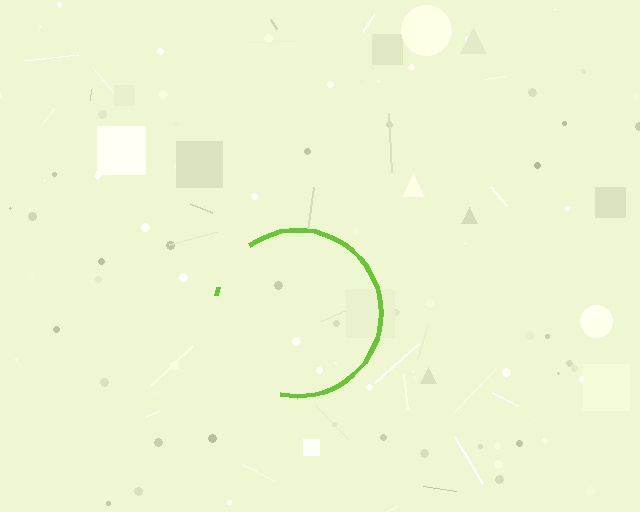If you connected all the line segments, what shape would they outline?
They would outline a circle.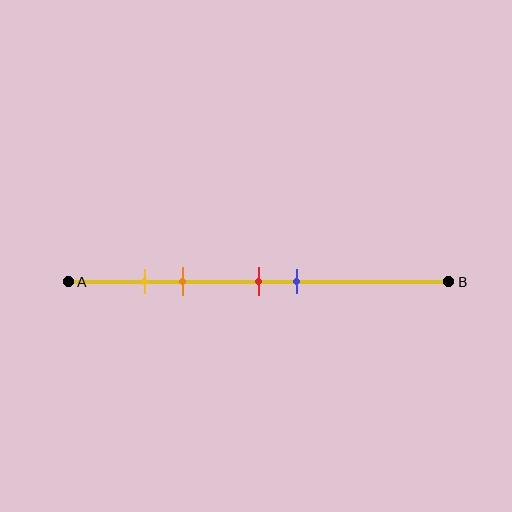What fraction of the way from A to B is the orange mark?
The orange mark is approximately 30% (0.3) of the way from A to B.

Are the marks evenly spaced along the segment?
No, the marks are not evenly spaced.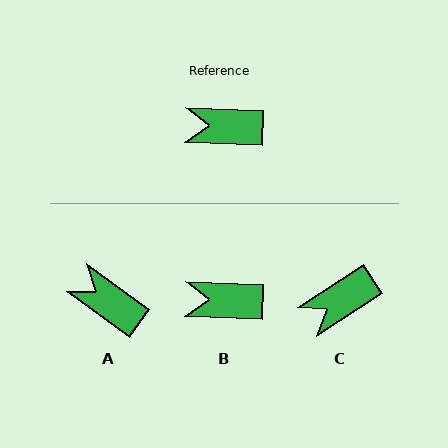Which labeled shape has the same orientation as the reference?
B.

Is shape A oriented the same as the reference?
No, it is off by about 34 degrees.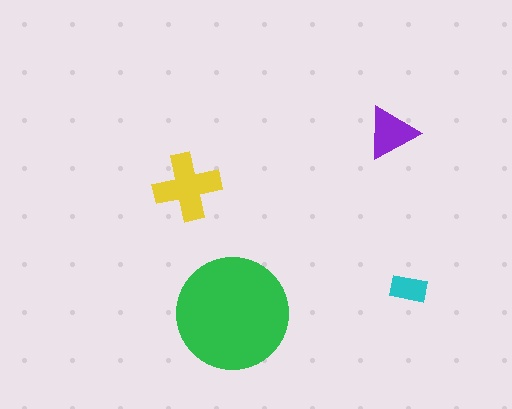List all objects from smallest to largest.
The cyan rectangle, the purple triangle, the yellow cross, the green circle.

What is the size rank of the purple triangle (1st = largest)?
3rd.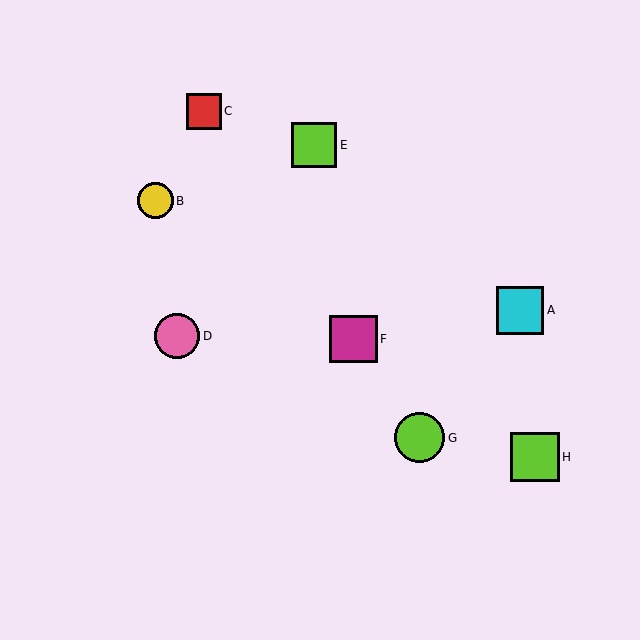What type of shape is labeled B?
Shape B is a yellow circle.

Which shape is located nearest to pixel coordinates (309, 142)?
The lime square (labeled E) at (314, 145) is nearest to that location.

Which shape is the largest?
The lime circle (labeled G) is the largest.